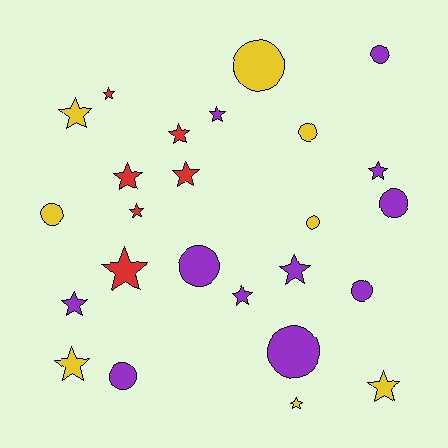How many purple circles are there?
There are 6 purple circles.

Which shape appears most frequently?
Star, with 15 objects.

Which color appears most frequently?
Purple, with 11 objects.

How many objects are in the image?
There are 25 objects.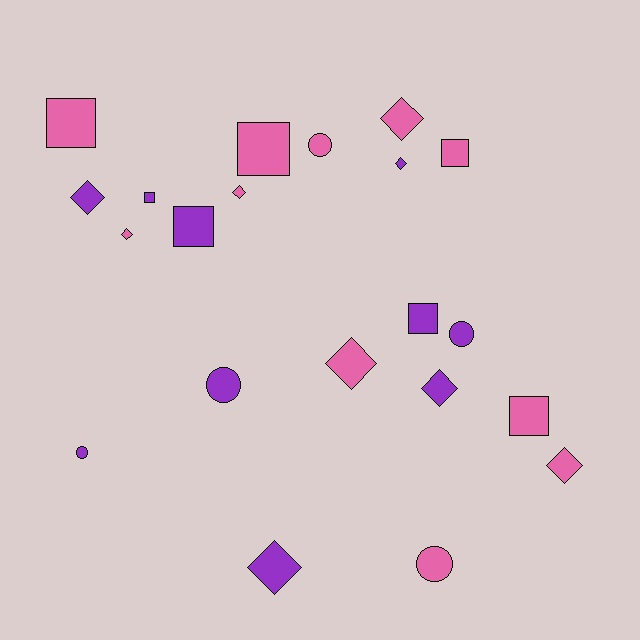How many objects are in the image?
There are 21 objects.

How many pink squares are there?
There are 4 pink squares.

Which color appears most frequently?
Pink, with 11 objects.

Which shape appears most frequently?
Diamond, with 9 objects.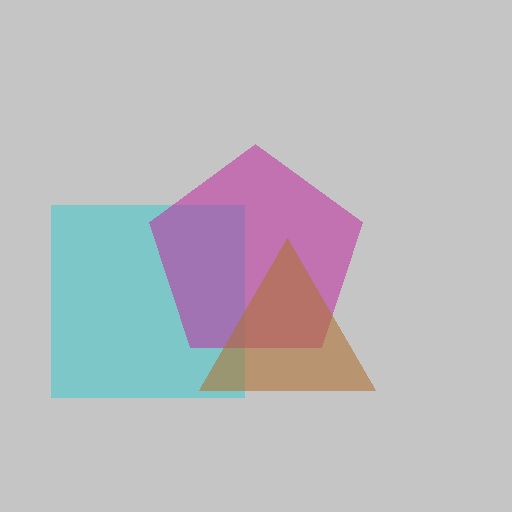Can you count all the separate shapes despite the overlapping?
Yes, there are 3 separate shapes.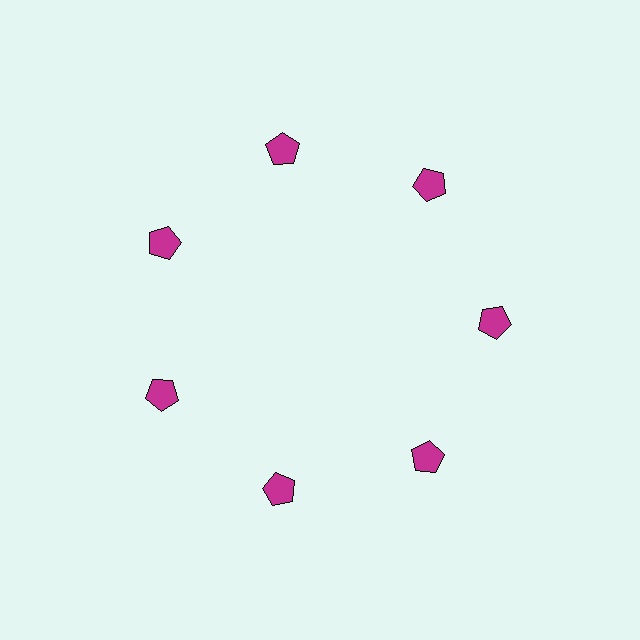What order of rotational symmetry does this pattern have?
This pattern has 7-fold rotational symmetry.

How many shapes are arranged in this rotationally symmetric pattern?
There are 7 shapes, arranged in 7 groups of 1.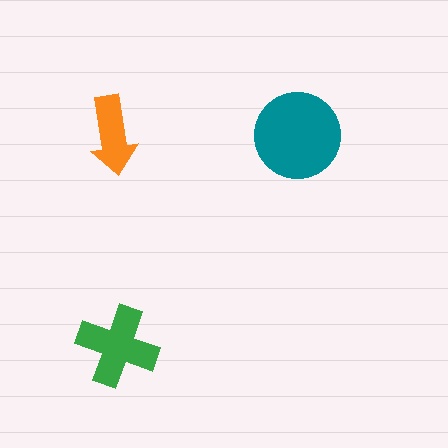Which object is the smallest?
The orange arrow.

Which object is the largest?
The teal circle.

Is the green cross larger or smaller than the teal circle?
Smaller.